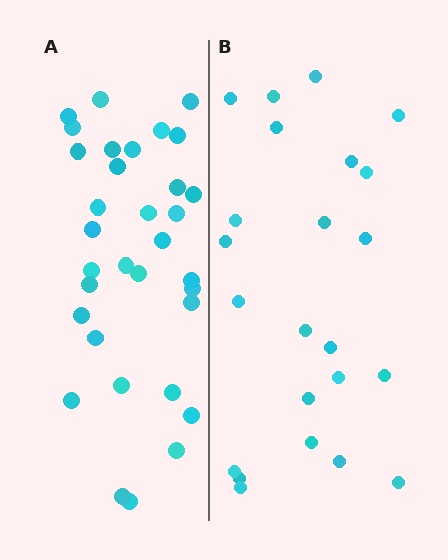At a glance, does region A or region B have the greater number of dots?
Region A (the left region) has more dots.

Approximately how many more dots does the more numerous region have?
Region A has roughly 10 or so more dots than region B.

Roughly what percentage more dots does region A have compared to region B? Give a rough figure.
About 45% more.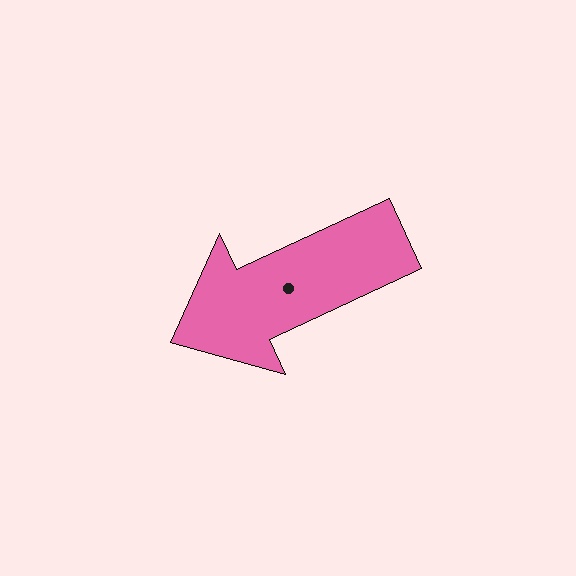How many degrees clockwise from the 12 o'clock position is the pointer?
Approximately 245 degrees.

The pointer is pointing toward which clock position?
Roughly 8 o'clock.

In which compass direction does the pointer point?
Southwest.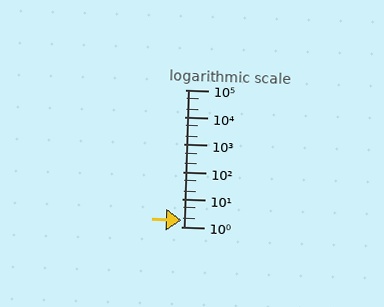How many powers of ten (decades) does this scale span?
The scale spans 5 decades, from 1 to 100000.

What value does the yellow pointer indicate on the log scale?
The pointer indicates approximately 1.7.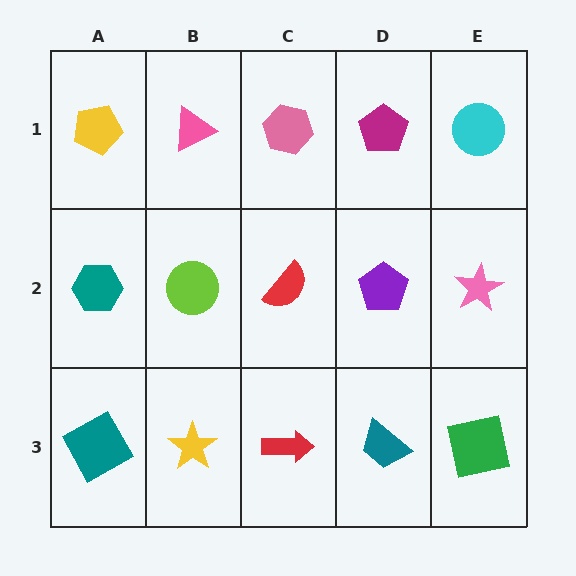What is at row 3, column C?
A red arrow.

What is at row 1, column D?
A magenta pentagon.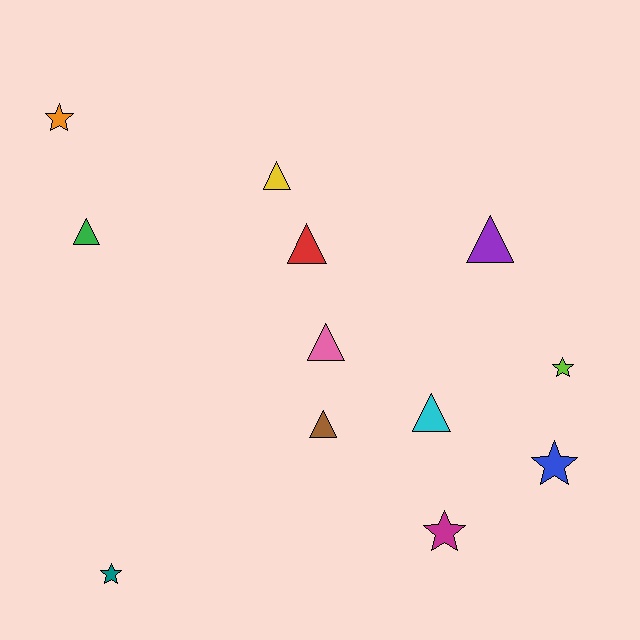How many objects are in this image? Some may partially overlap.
There are 12 objects.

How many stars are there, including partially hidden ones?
There are 5 stars.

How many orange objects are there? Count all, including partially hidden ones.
There is 1 orange object.